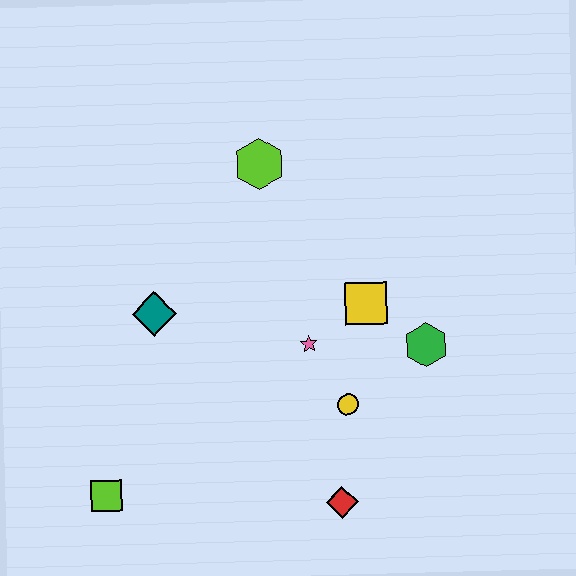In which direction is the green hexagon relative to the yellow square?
The green hexagon is to the right of the yellow square.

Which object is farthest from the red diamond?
The lime hexagon is farthest from the red diamond.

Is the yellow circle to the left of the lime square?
No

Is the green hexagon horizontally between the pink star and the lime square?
No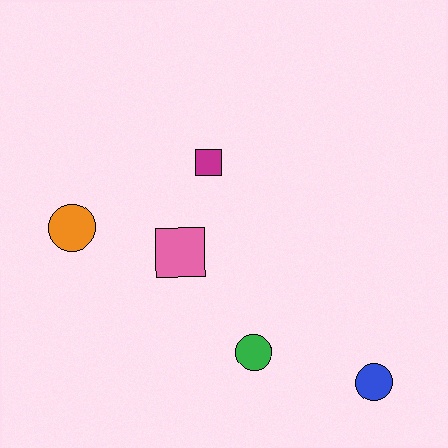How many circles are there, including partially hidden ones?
There are 3 circles.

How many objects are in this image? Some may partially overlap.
There are 5 objects.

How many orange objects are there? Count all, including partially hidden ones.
There is 1 orange object.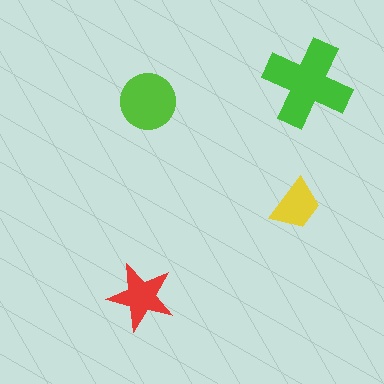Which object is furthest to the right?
The green cross is rightmost.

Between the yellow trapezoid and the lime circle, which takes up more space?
The lime circle.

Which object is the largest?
The green cross.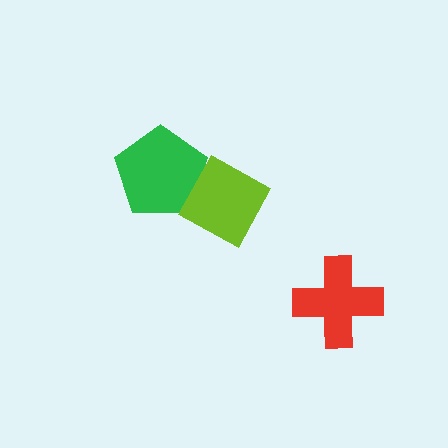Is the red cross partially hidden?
No, no other shape covers it.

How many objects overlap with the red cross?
0 objects overlap with the red cross.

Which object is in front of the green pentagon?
The lime square is in front of the green pentagon.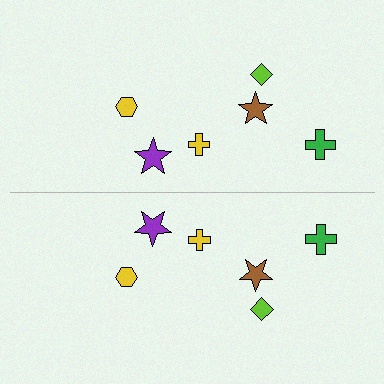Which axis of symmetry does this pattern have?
The pattern has a horizontal axis of symmetry running through the center of the image.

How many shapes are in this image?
There are 12 shapes in this image.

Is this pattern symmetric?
Yes, this pattern has bilateral (reflection) symmetry.